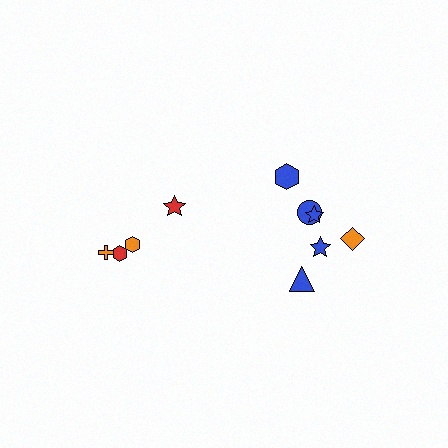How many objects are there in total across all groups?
There are 10 objects.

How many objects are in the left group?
There are 4 objects.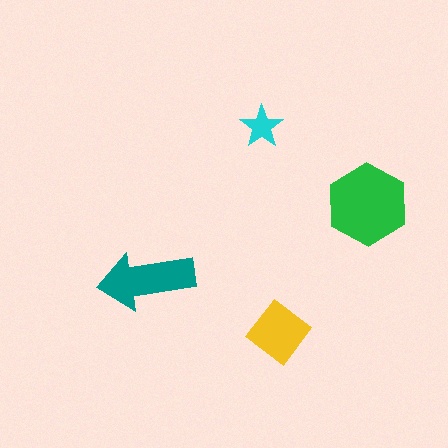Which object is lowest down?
The yellow diamond is bottommost.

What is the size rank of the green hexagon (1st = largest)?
1st.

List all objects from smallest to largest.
The cyan star, the yellow diamond, the teal arrow, the green hexagon.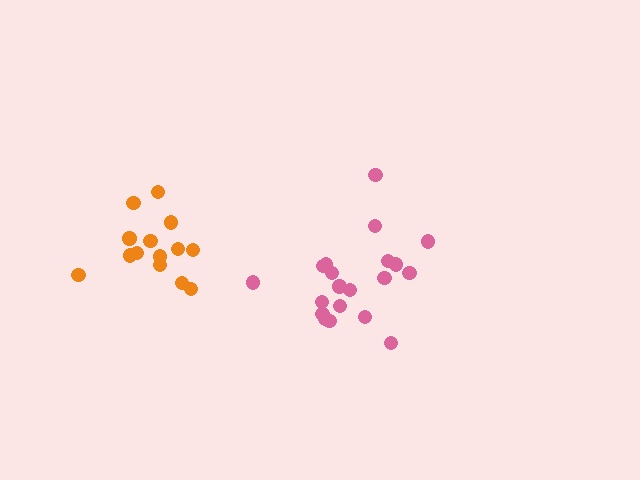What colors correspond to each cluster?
The clusters are colored: pink, orange.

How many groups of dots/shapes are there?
There are 2 groups.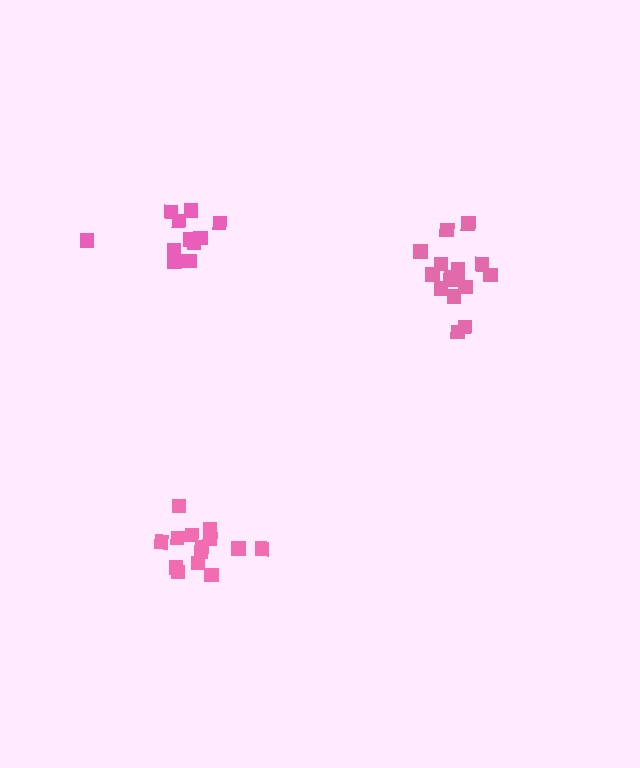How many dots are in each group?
Group 1: 16 dots, Group 2: 14 dots, Group 3: 11 dots (41 total).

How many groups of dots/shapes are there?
There are 3 groups.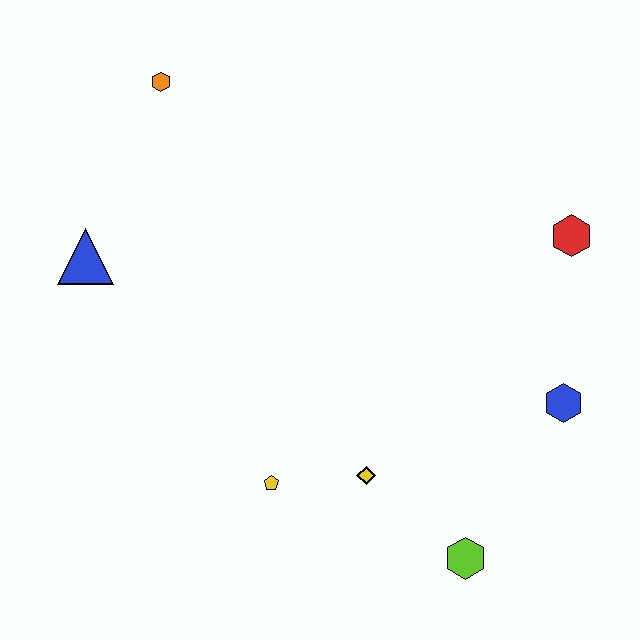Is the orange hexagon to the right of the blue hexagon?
No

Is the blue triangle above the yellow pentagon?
Yes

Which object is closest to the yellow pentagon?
The yellow diamond is closest to the yellow pentagon.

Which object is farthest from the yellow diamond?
The orange hexagon is farthest from the yellow diamond.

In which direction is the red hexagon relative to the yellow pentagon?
The red hexagon is to the right of the yellow pentagon.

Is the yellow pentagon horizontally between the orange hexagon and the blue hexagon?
Yes